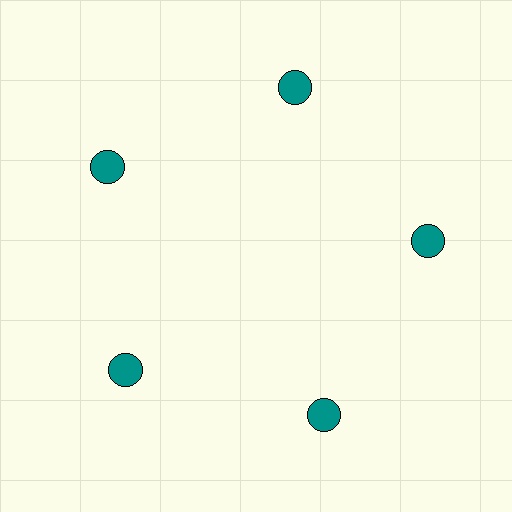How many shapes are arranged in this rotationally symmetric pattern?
There are 5 shapes, arranged in 5 groups of 1.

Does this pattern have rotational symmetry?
Yes, this pattern has 5-fold rotational symmetry. It looks the same after rotating 72 degrees around the center.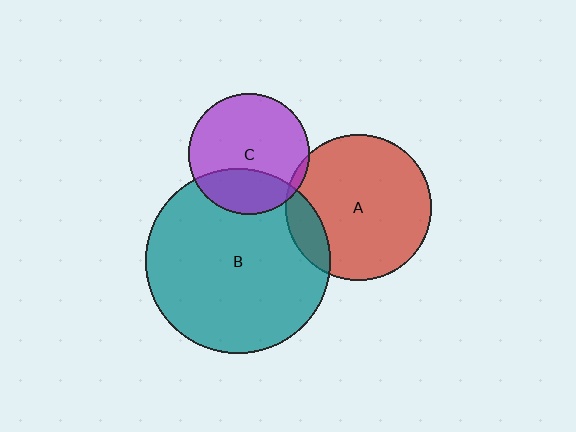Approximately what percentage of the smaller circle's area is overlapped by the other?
Approximately 15%.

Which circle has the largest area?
Circle B (teal).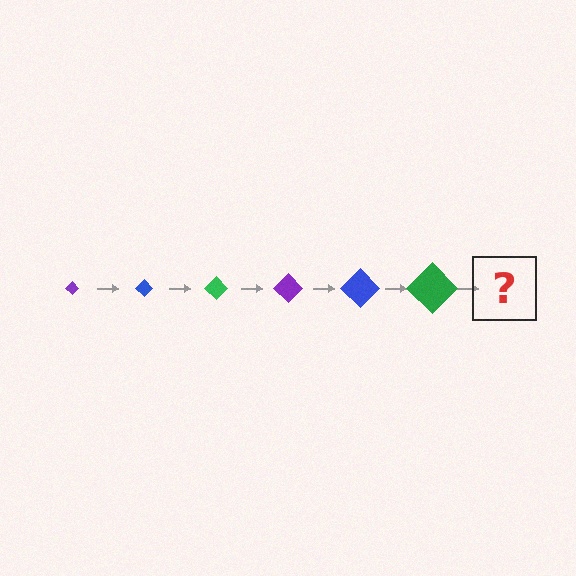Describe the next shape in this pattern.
It should be a purple diamond, larger than the previous one.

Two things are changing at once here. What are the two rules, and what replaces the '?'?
The two rules are that the diamond grows larger each step and the color cycles through purple, blue, and green. The '?' should be a purple diamond, larger than the previous one.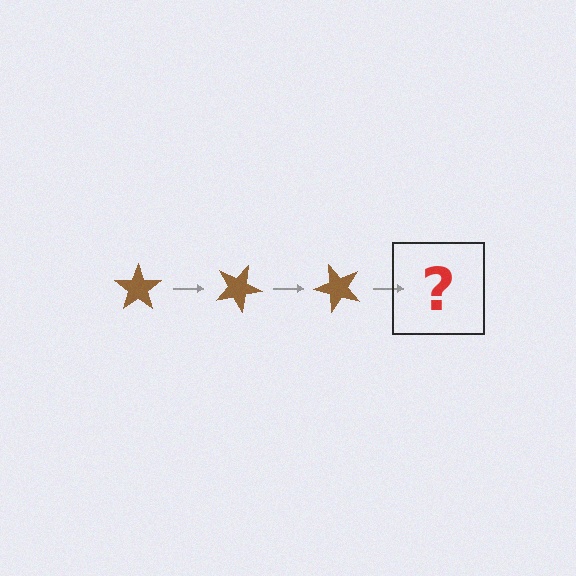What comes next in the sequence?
The next element should be a brown star rotated 75 degrees.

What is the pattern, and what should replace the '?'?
The pattern is that the star rotates 25 degrees each step. The '?' should be a brown star rotated 75 degrees.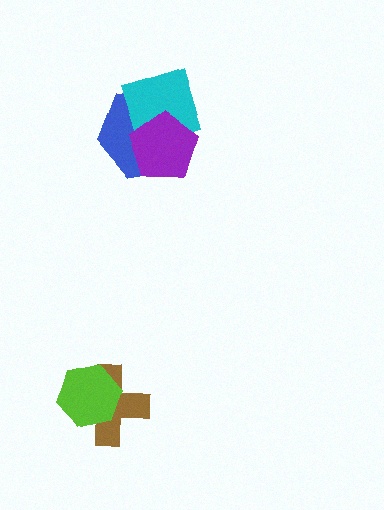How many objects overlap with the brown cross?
1 object overlaps with the brown cross.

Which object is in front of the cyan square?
The purple pentagon is in front of the cyan square.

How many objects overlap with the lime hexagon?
1 object overlaps with the lime hexagon.